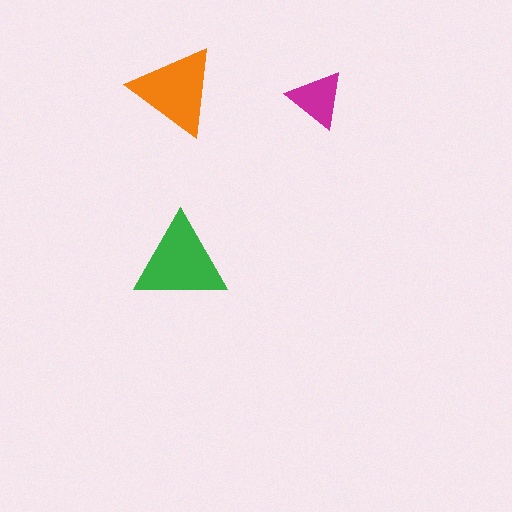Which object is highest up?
The orange triangle is topmost.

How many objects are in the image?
There are 3 objects in the image.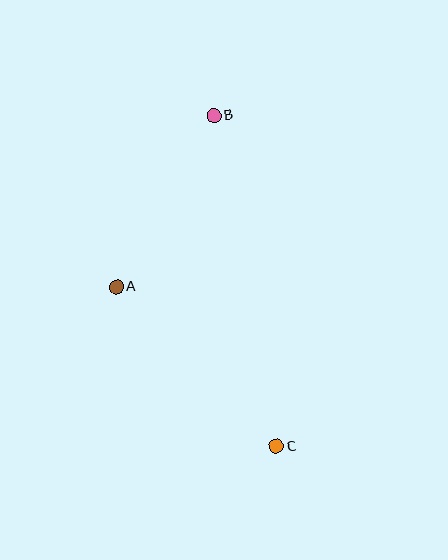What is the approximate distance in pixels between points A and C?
The distance between A and C is approximately 226 pixels.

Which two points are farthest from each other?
Points B and C are farthest from each other.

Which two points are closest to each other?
Points A and B are closest to each other.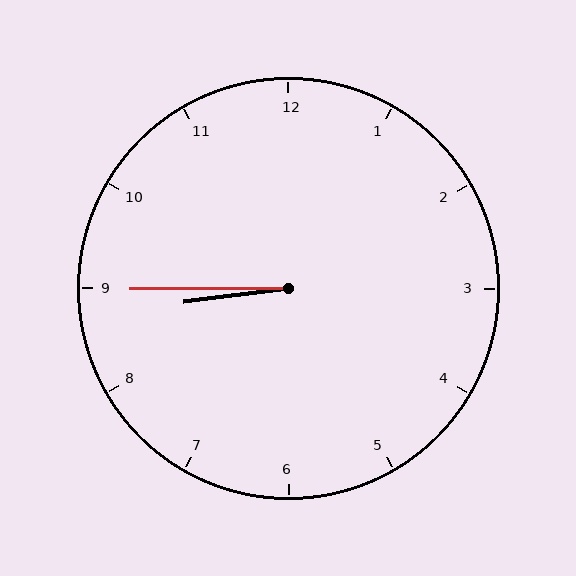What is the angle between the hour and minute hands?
Approximately 8 degrees.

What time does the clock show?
8:45.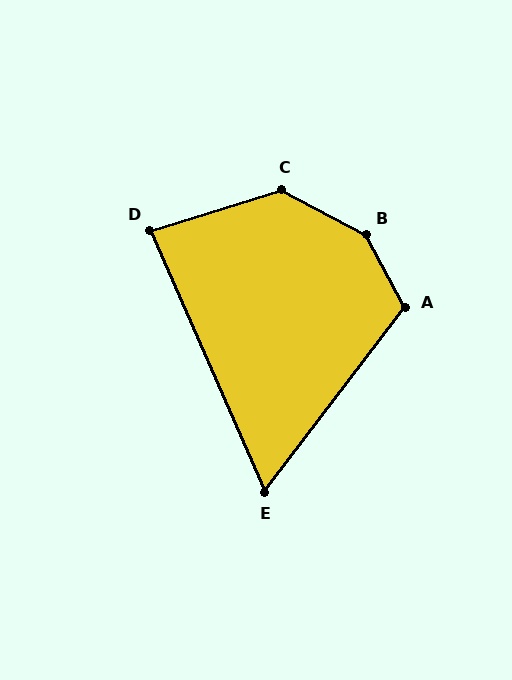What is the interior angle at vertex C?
Approximately 135 degrees (obtuse).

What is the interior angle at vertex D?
Approximately 84 degrees (acute).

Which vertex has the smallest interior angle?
E, at approximately 61 degrees.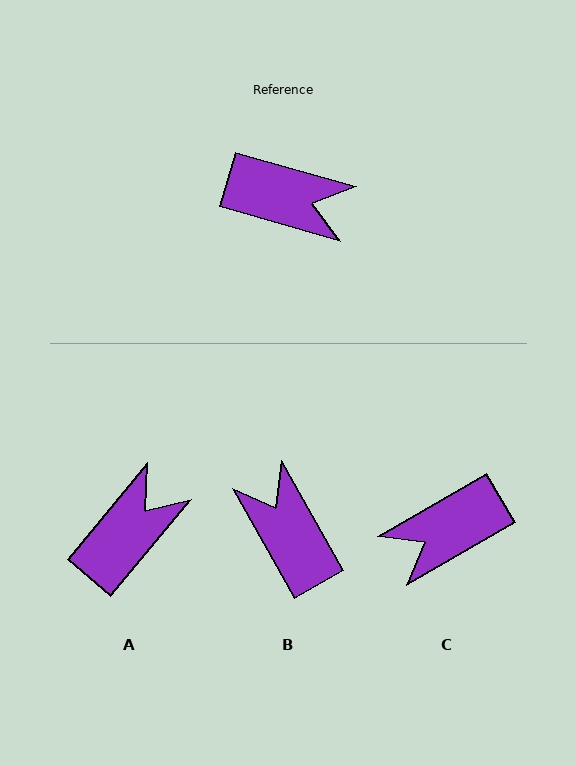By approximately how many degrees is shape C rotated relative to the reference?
Approximately 134 degrees clockwise.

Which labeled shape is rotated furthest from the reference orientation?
B, about 135 degrees away.